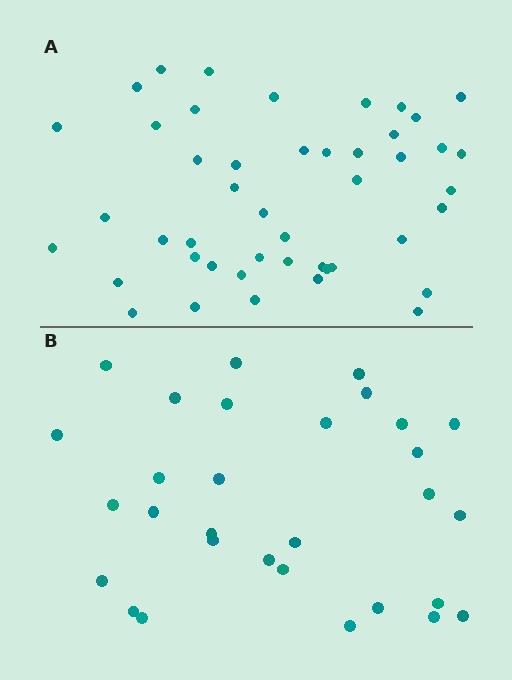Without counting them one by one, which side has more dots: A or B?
Region A (the top region) has more dots.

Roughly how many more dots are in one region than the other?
Region A has approximately 15 more dots than region B.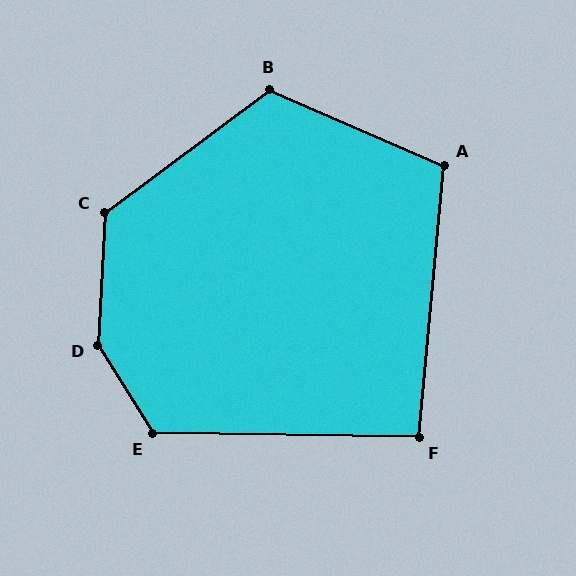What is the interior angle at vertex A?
Approximately 108 degrees (obtuse).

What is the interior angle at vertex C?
Approximately 129 degrees (obtuse).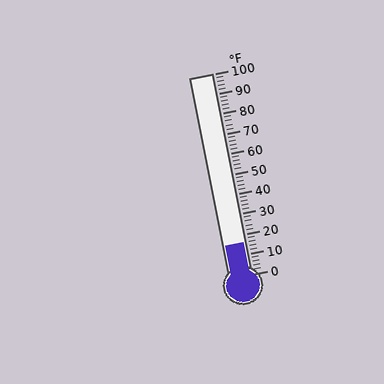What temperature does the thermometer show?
The thermometer shows approximately 16°F.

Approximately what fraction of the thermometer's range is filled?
The thermometer is filled to approximately 15% of its range.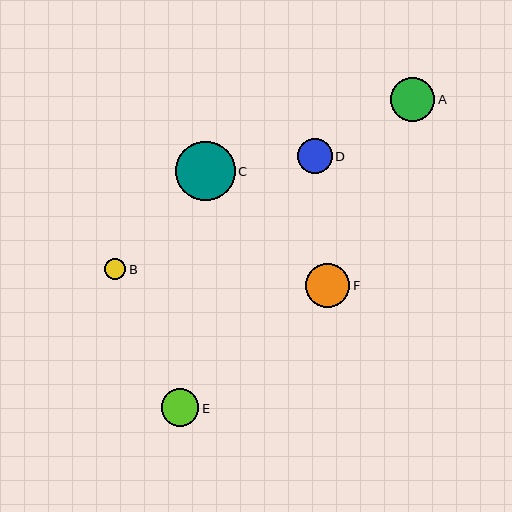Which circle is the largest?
Circle C is the largest with a size of approximately 59 pixels.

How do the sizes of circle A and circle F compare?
Circle A and circle F are approximately the same size.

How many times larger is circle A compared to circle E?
Circle A is approximately 1.2 times the size of circle E.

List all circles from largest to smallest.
From largest to smallest: C, A, F, E, D, B.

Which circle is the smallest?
Circle B is the smallest with a size of approximately 21 pixels.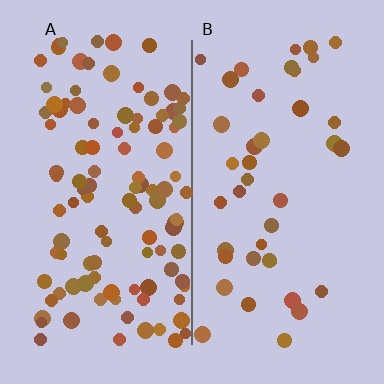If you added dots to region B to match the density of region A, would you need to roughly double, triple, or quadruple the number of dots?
Approximately triple.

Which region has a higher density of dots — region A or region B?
A (the left).